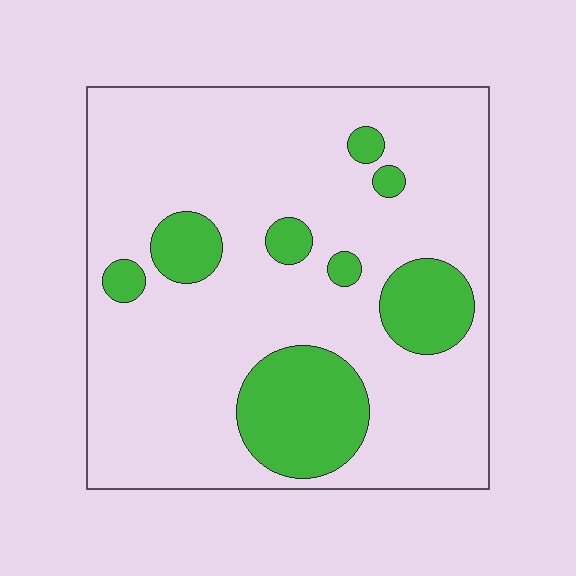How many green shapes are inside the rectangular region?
8.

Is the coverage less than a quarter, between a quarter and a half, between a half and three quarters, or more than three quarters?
Less than a quarter.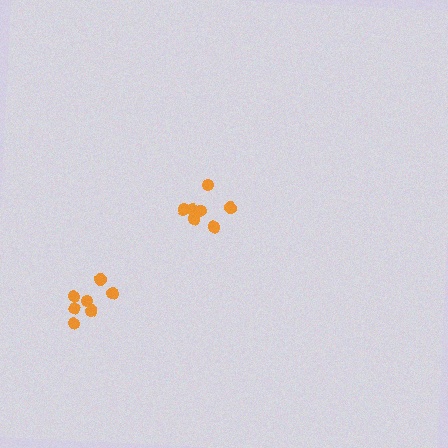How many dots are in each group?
Group 1: 7 dots, Group 2: 7 dots (14 total).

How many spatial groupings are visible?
There are 2 spatial groupings.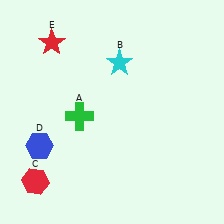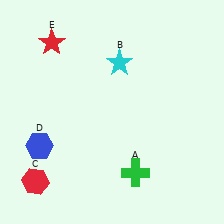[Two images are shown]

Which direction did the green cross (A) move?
The green cross (A) moved down.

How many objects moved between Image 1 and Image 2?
1 object moved between the two images.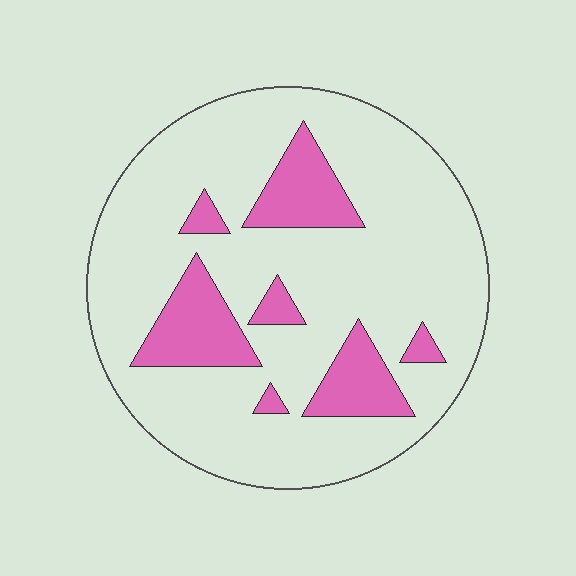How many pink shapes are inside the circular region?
7.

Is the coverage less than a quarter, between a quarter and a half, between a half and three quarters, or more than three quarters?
Less than a quarter.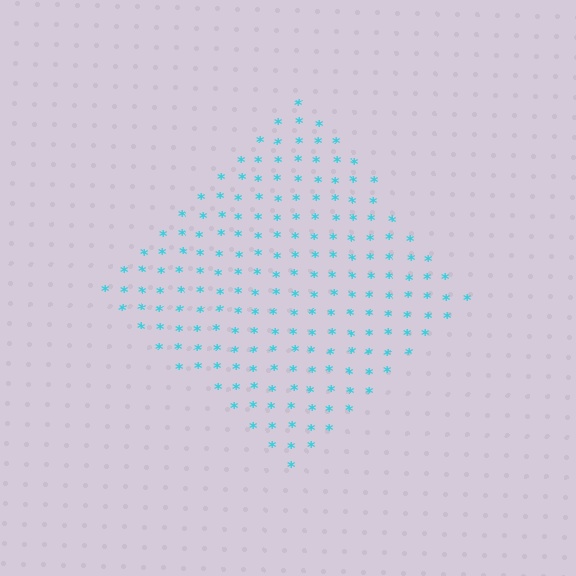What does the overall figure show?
The overall figure shows a diamond.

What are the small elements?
The small elements are asterisks.